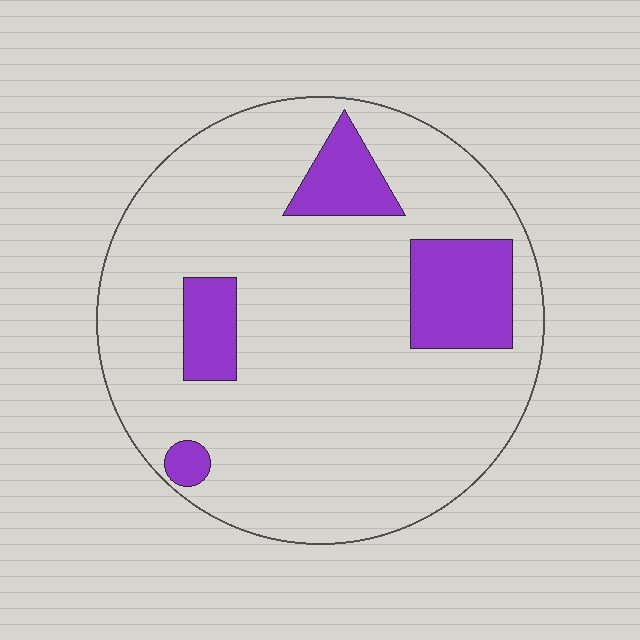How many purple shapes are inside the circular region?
4.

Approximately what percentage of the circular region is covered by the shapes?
Approximately 15%.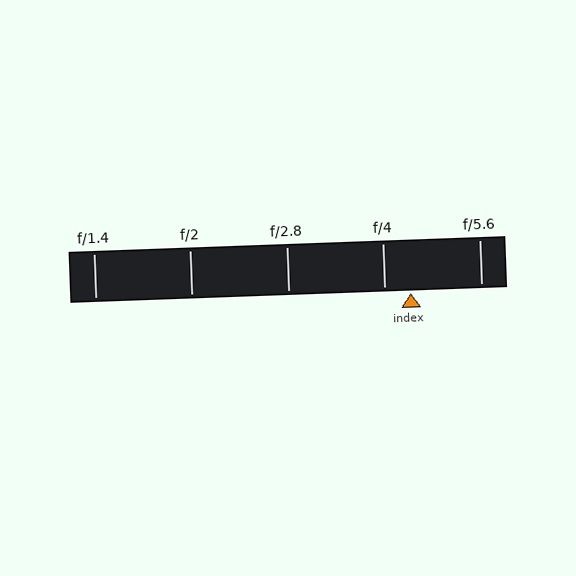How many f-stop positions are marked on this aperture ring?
There are 5 f-stop positions marked.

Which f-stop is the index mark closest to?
The index mark is closest to f/4.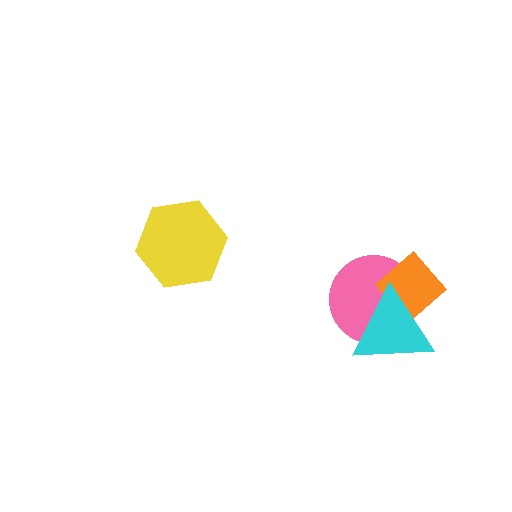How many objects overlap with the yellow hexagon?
0 objects overlap with the yellow hexagon.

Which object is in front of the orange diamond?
The cyan triangle is in front of the orange diamond.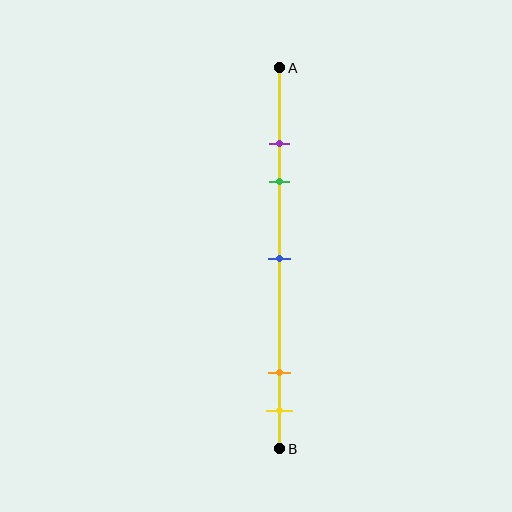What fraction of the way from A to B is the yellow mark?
The yellow mark is approximately 90% (0.9) of the way from A to B.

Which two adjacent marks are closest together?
The purple and green marks are the closest adjacent pair.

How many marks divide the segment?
There are 5 marks dividing the segment.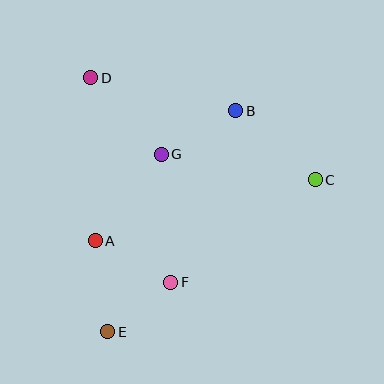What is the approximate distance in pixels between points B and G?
The distance between B and G is approximately 87 pixels.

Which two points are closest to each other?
Points E and F are closest to each other.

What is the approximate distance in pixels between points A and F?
The distance between A and F is approximately 86 pixels.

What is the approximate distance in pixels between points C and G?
The distance between C and G is approximately 156 pixels.